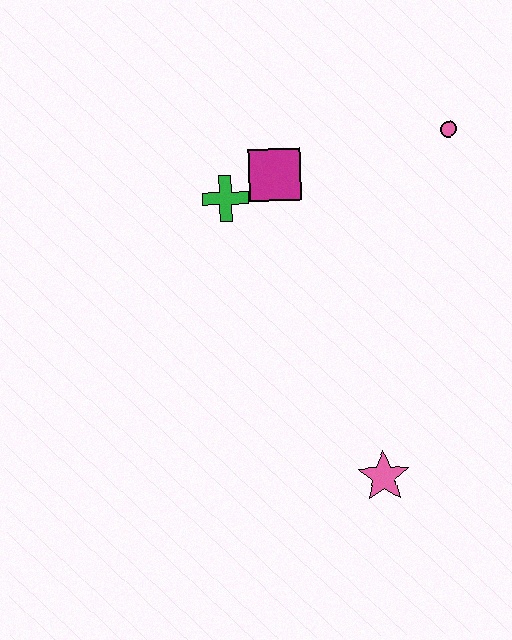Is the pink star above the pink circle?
No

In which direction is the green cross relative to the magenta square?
The green cross is to the left of the magenta square.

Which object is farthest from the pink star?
The pink circle is farthest from the pink star.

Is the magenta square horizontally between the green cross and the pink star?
Yes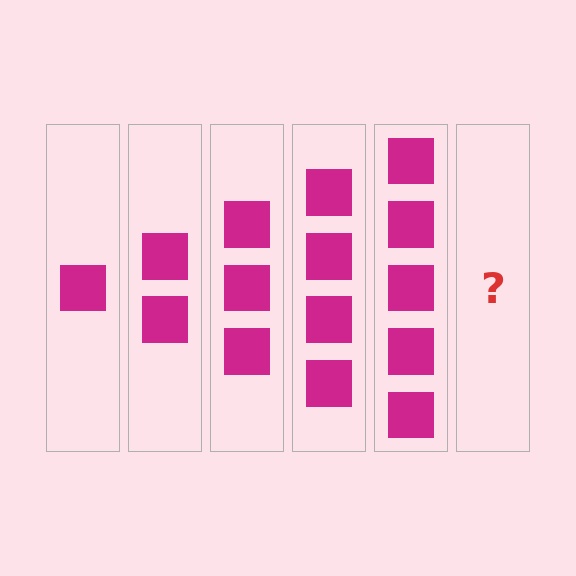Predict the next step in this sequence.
The next step is 6 squares.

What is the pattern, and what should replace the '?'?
The pattern is that each step adds one more square. The '?' should be 6 squares.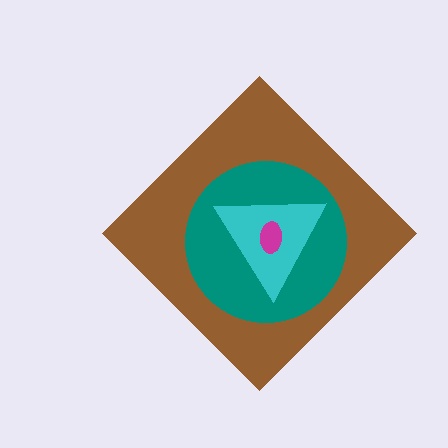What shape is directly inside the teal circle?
The cyan triangle.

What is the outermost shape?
The brown diamond.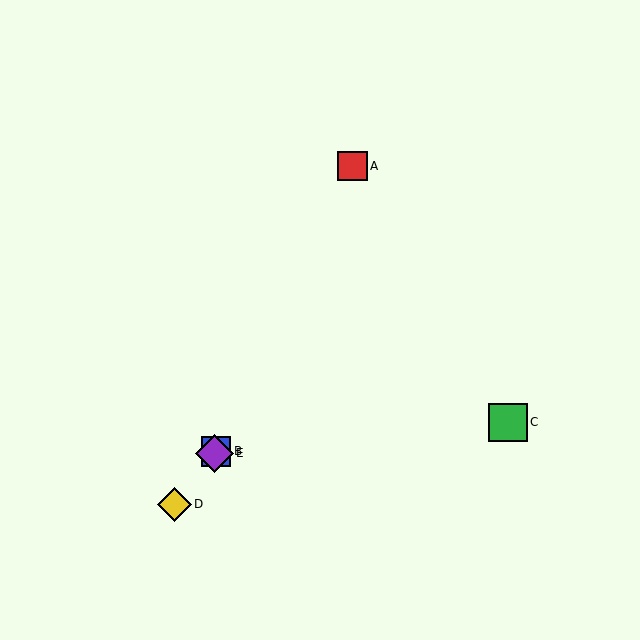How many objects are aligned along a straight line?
3 objects (B, D, E) are aligned along a straight line.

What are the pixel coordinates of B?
Object B is at (216, 451).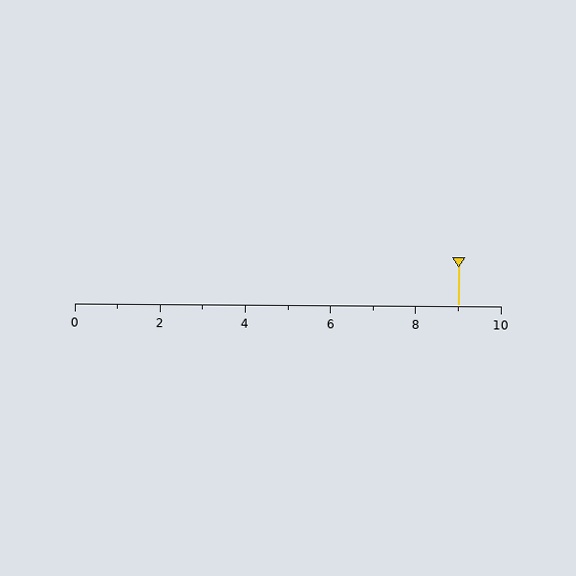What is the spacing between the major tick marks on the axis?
The major ticks are spaced 2 apart.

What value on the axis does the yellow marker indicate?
The marker indicates approximately 9.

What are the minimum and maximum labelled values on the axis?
The axis runs from 0 to 10.